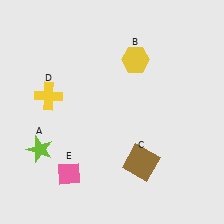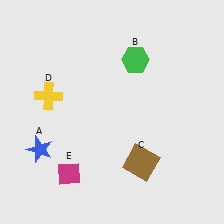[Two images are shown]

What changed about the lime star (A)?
In Image 1, A is lime. In Image 2, it changed to blue.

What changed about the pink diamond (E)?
In Image 1, E is pink. In Image 2, it changed to magenta.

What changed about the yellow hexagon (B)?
In Image 1, B is yellow. In Image 2, it changed to green.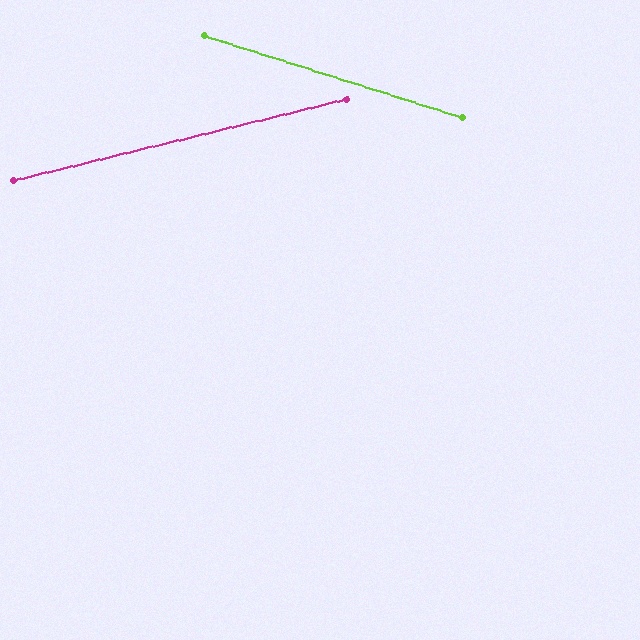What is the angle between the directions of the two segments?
Approximately 31 degrees.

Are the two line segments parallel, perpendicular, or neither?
Neither parallel nor perpendicular — they differ by about 31°.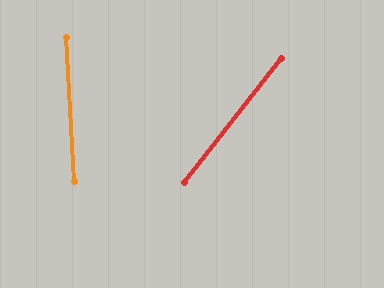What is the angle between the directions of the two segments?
Approximately 42 degrees.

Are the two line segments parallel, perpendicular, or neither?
Neither parallel nor perpendicular — they differ by about 42°.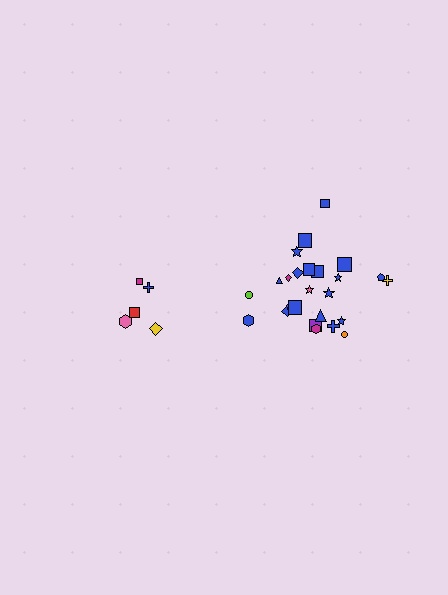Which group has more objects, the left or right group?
The right group.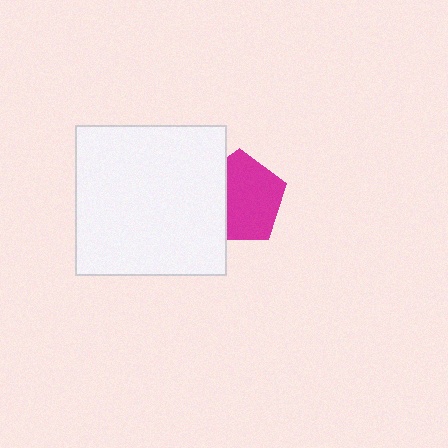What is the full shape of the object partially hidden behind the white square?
The partially hidden object is a magenta pentagon.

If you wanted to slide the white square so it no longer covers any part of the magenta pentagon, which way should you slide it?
Slide it left — that is the most direct way to separate the two shapes.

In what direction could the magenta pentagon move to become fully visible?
The magenta pentagon could move right. That would shift it out from behind the white square entirely.